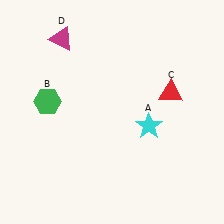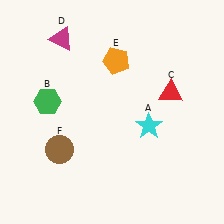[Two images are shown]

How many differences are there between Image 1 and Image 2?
There are 2 differences between the two images.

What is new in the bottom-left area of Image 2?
A brown circle (F) was added in the bottom-left area of Image 2.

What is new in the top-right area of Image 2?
An orange pentagon (E) was added in the top-right area of Image 2.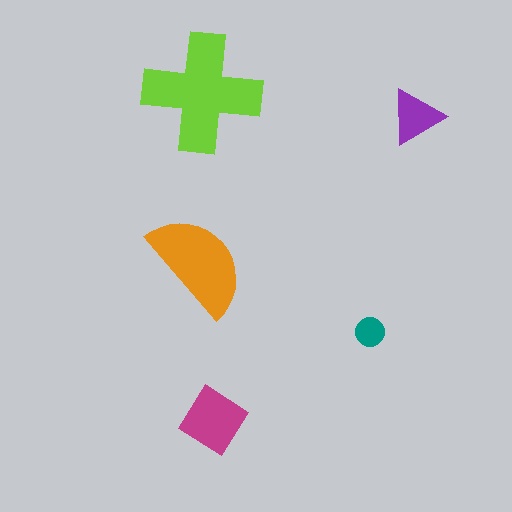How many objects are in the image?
There are 5 objects in the image.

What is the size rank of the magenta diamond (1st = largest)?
3rd.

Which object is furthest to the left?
The orange semicircle is leftmost.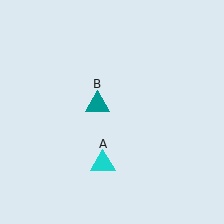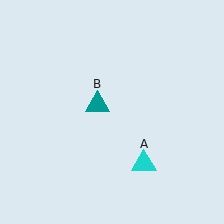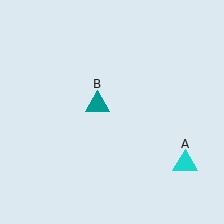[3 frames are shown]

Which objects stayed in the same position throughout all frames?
Teal triangle (object B) remained stationary.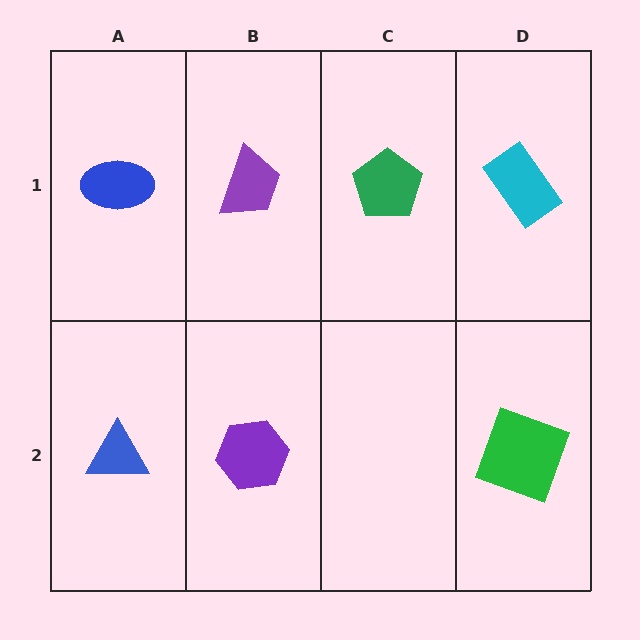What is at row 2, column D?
A green square.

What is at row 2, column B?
A purple hexagon.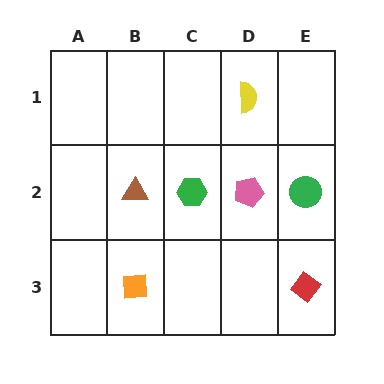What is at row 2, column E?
A green circle.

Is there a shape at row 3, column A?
No, that cell is empty.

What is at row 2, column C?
A green hexagon.